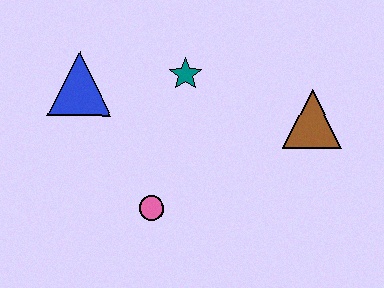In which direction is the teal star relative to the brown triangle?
The teal star is to the left of the brown triangle.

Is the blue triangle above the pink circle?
Yes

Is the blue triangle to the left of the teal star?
Yes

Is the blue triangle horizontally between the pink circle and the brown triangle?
No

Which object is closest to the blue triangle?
The teal star is closest to the blue triangle.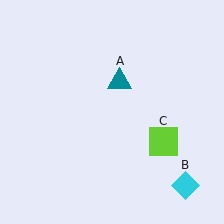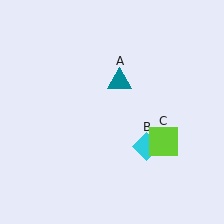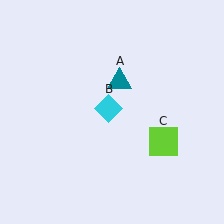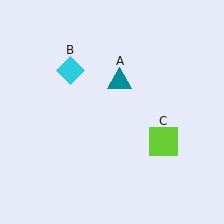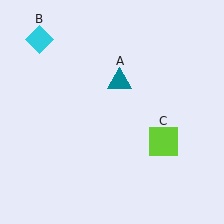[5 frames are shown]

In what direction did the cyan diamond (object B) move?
The cyan diamond (object B) moved up and to the left.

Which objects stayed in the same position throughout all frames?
Teal triangle (object A) and lime square (object C) remained stationary.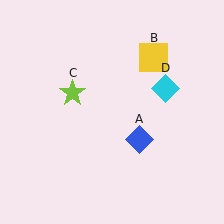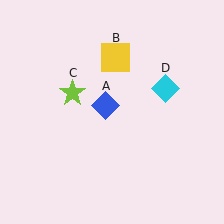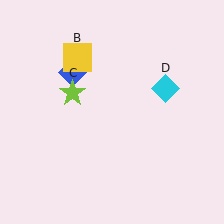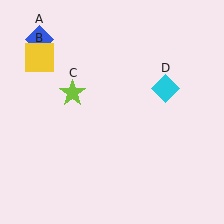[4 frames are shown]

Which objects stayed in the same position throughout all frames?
Lime star (object C) and cyan diamond (object D) remained stationary.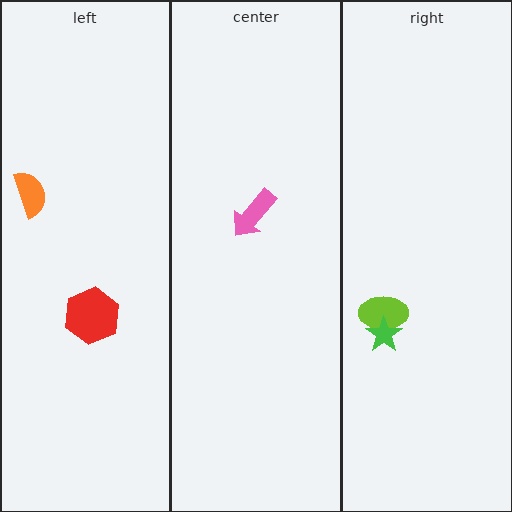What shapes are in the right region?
The lime ellipse, the green star.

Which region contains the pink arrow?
The center region.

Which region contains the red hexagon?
The left region.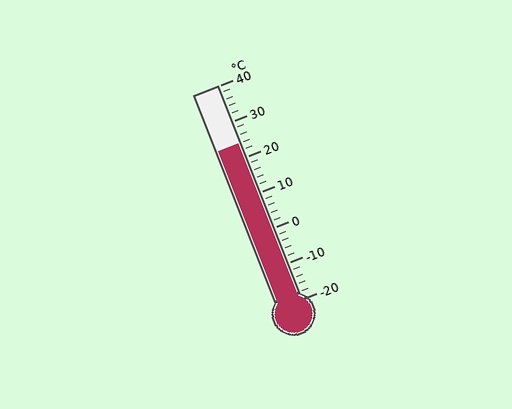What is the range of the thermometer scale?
The thermometer scale ranges from -20°C to 40°C.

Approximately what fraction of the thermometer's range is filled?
The thermometer is filled to approximately 75% of its range.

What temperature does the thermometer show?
The thermometer shows approximately 24°C.